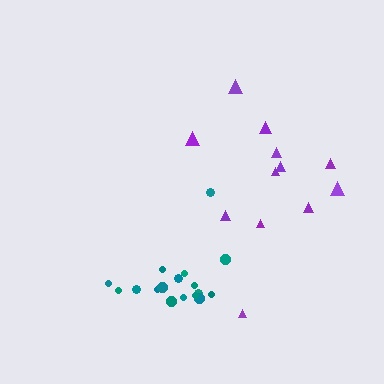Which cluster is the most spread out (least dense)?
Purple.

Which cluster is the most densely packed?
Teal.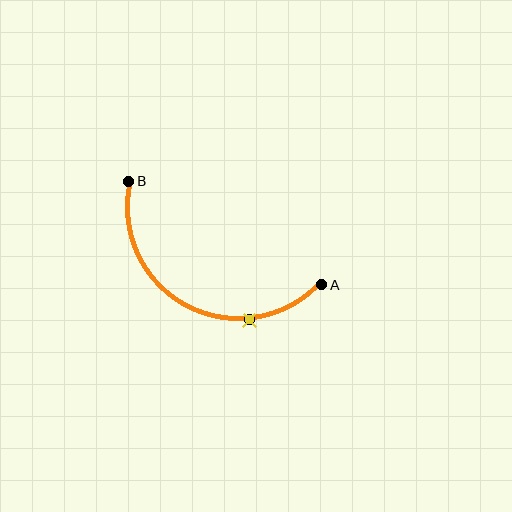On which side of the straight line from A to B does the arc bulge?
The arc bulges below the straight line connecting A and B.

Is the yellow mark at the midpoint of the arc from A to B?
No. The yellow mark lies on the arc but is closer to endpoint A. The arc midpoint would be at the point on the curve equidistant along the arc from both A and B.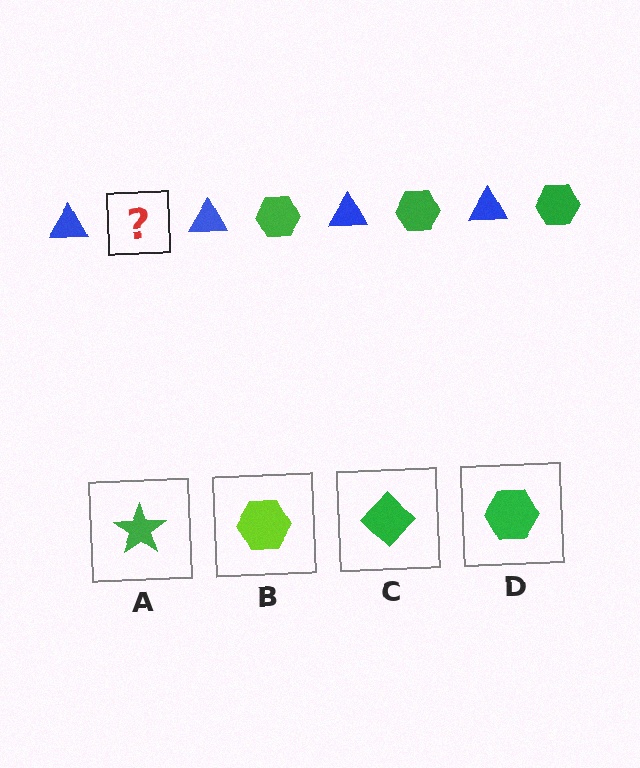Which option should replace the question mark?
Option D.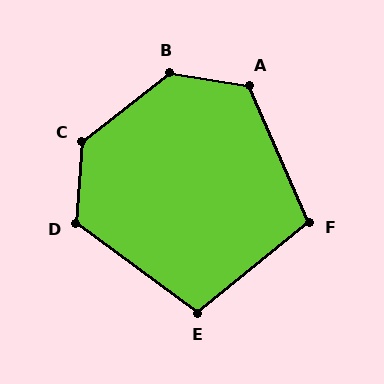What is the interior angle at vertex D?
Approximately 121 degrees (obtuse).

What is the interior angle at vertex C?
Approximately 133 degrees (obtuse).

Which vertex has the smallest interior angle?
E, at approximately 105 degrees.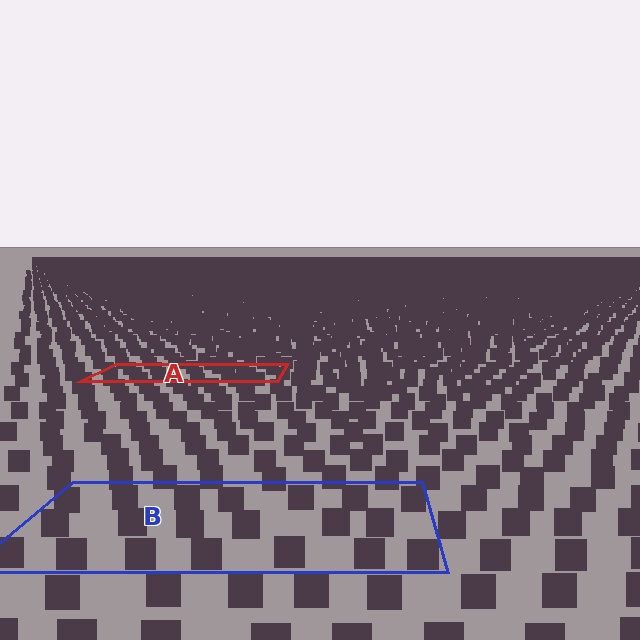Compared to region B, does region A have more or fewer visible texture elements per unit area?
Region A has more texture elements per unit area — they are packed more densely because it is farther away.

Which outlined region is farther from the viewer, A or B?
Region A is farther from the viewer — the texture elements inside it appear smaller and more densely packed.